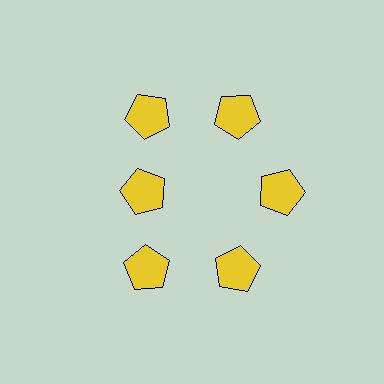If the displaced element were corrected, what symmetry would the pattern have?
It would have 6-fold rotational symmetry — the pattern would map onto itself every 60 degrees.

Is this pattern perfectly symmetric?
No. The 6 yellow pentagons are arranged in a ring, but one element near the 9 o'clock position is pulled inward toward the center, breaking the 6-fold rotational symmetry.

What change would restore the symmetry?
The symmetry would be restored by moving it outward, back onto the ring so that all 6 pentagons sit at equal angles and equal distance from the center.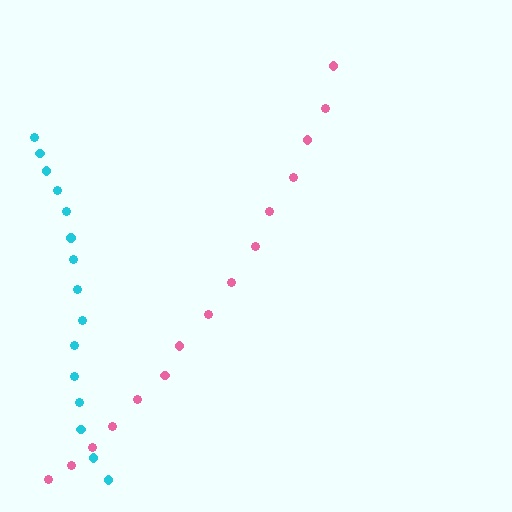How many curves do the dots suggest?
There are 2 distinct paths.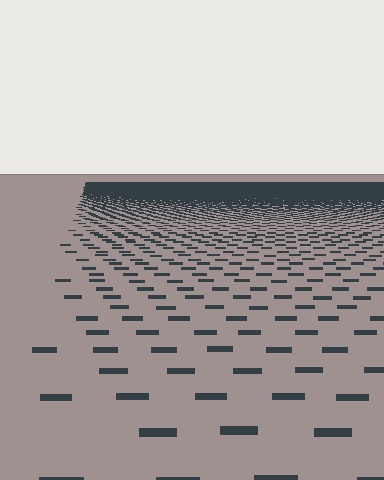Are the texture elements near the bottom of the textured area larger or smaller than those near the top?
Larger. Near the bottom, elements are closer to the viewer and appear at a bigger on-screen size.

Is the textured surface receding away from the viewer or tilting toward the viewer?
The surface is receding away from the viewer. Texture elements get smaller and denser toward the top.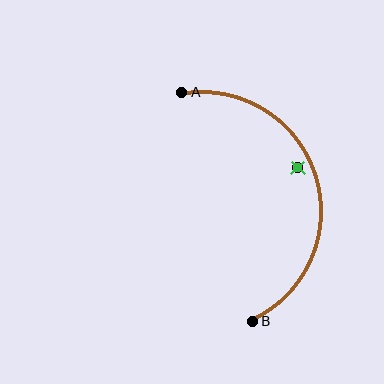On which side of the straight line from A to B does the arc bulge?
The arc bulges to the right of the straight line connecting A and B.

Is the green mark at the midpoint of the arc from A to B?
No — the green mark does not lie on the arc at all. It sits slightly inside the curve.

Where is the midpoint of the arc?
The arc midpoint is the point on the curve farthest from the straight line joining A and B. It sits to the right of that line.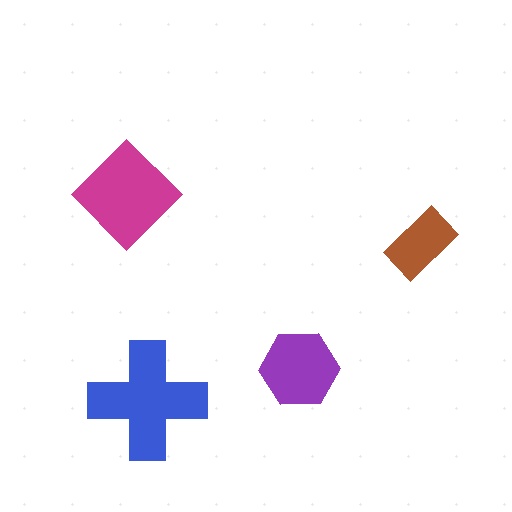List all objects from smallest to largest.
The brown rectangle, the purple hexagon, the magenta diamond, the blue cross.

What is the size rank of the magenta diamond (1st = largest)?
2nd.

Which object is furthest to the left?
The magenta diamond is leftmost.